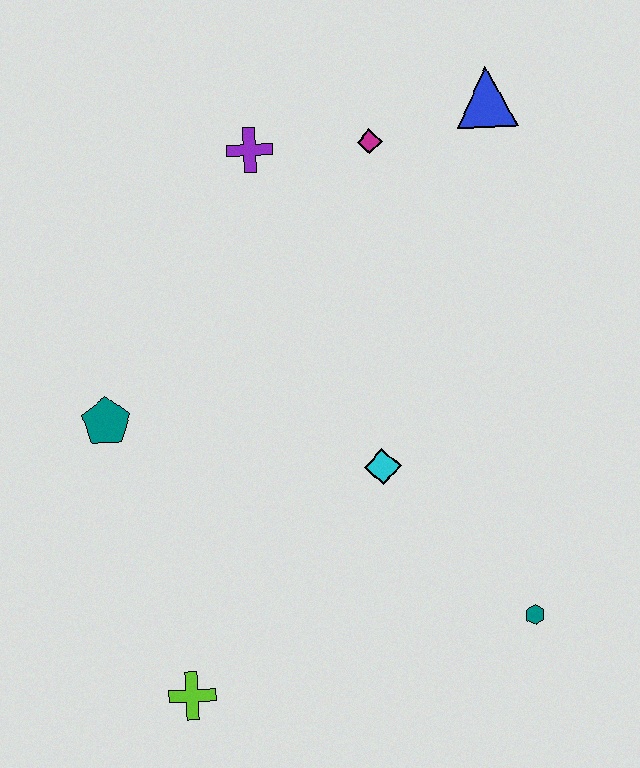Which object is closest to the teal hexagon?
The cyan diamond is closest to the teal hexagon.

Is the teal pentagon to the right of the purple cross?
No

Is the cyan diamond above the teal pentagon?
No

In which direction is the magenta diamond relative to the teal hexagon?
The magenta diamond is above the teal hexagon.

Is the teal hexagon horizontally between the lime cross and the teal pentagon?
No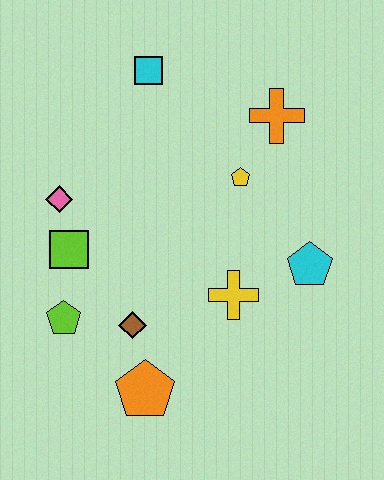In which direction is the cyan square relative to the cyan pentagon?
The cyan square is above the cyan pentagon.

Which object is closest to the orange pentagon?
The brown diamond is closest to the orange pentagon.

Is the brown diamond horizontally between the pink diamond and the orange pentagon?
Yes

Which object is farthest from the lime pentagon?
The orange cross is farthest from the lime pentagon.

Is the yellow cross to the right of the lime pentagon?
Yes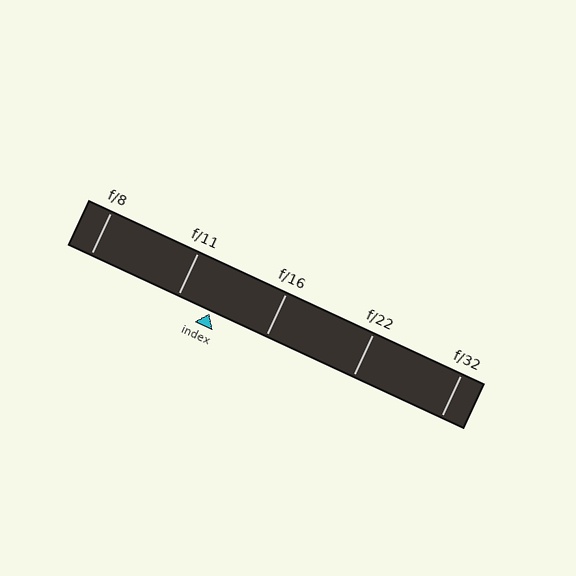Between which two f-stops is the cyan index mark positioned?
The index mark is between f/11 and f/16.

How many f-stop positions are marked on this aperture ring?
There are 5 f-stop positions marked.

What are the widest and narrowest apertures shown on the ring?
The widest aperture shown is f/8 and the narrowest is f/32.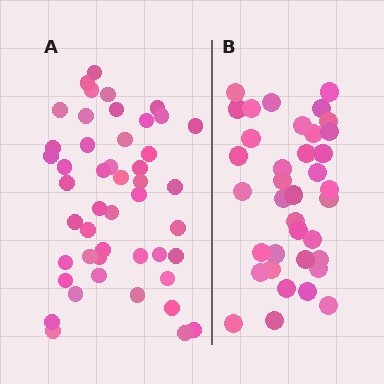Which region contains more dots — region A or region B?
Region A (the left region) has more dots.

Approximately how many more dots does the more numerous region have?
Region A has roughly 10 or so more dots than region B.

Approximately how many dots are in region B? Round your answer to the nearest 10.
About 40 dots. (The exact count is 37, which rounds to 40.)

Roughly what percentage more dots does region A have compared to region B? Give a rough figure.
About 25% more.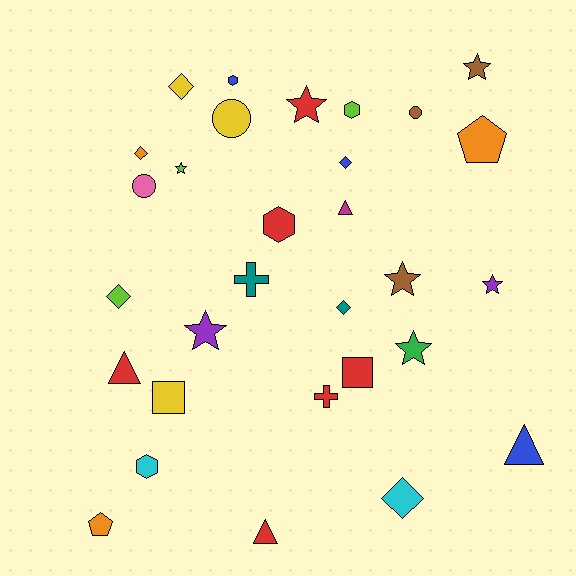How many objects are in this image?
There are 30 objects.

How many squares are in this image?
There are 2 squares.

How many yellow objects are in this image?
There are 3 yellow objects.